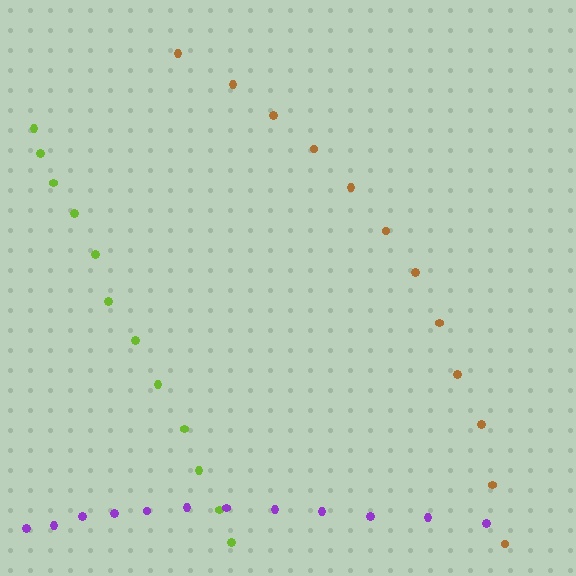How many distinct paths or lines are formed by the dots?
There are 3 distinct paths.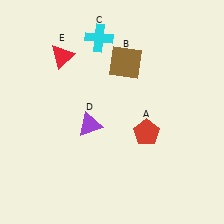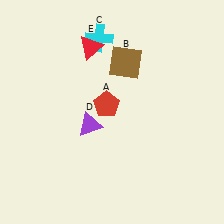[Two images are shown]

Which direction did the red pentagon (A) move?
The red pentagon (A) moved left.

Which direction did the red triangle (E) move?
The red triangle (E) moved right.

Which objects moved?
The objects that moved are: the red pentagon (A), the red triangle (E).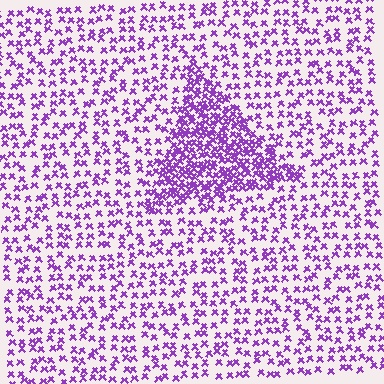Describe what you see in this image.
The image contains small purple elements arranged at two different densities. A triangle-shaped region is visible where the elements are more densely packed than the surrounding area.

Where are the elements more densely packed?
The elements are more densely packed inside the triangle boundary.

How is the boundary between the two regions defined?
The boundary is defined by a change in element density (approximately 2.4x ratio). All elements are the same color, size, and shape.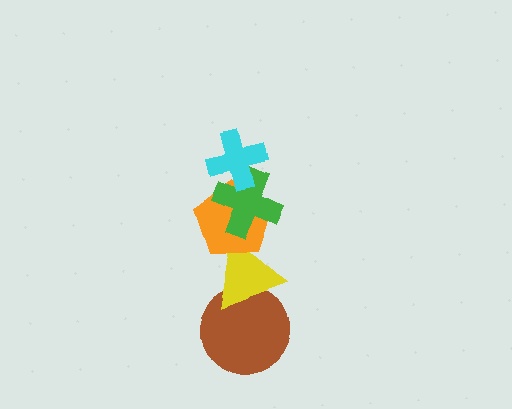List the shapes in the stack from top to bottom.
From top to bottom: the cyan cross, the green cross, the orange pentagon, the yellow triangle, the brown circle.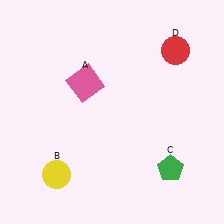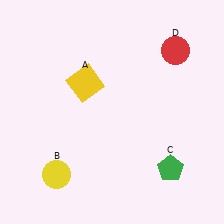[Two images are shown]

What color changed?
The square (A) changed from pink in Image 1 to yellow in Image 2.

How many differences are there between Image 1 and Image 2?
There is 1 difference between the two images.